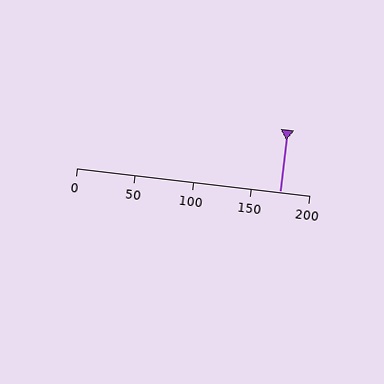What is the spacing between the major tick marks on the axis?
The major ticks are spaced 50 apart.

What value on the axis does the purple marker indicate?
The marker indicates approximately 175.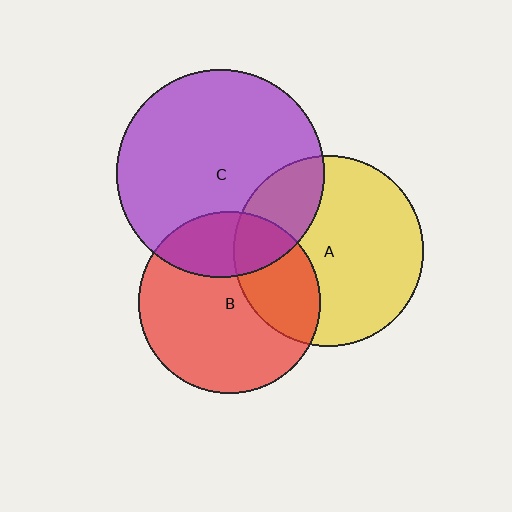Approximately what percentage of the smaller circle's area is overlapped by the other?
Approximately 25%.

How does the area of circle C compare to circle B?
Approximately 1.3 times.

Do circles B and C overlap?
Yes.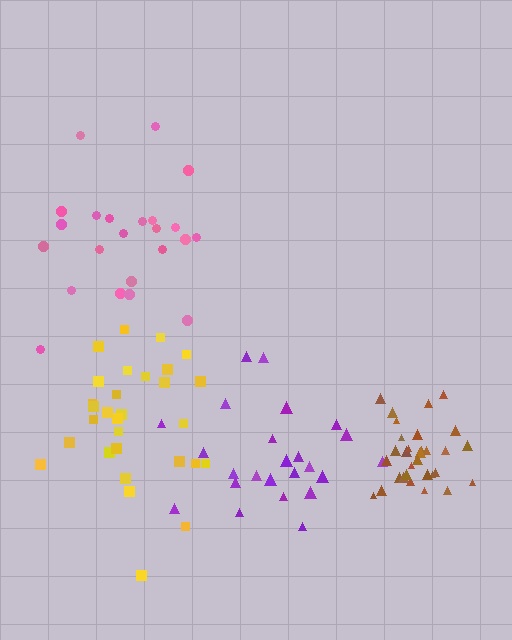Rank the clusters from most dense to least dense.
brown, pink, purple, yellow.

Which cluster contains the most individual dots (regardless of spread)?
Brown (32).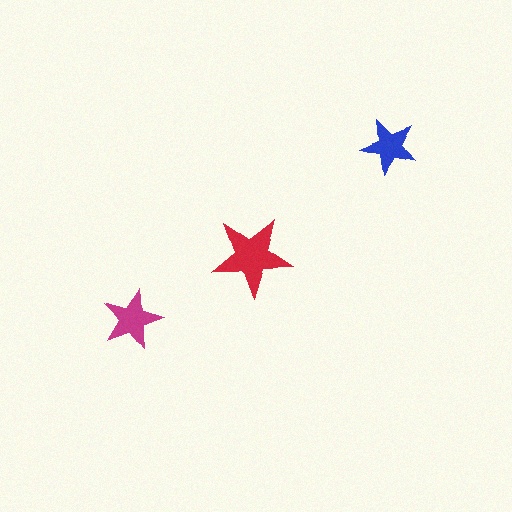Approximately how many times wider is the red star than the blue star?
About 1.5 times wider.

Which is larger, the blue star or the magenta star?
The magenta one.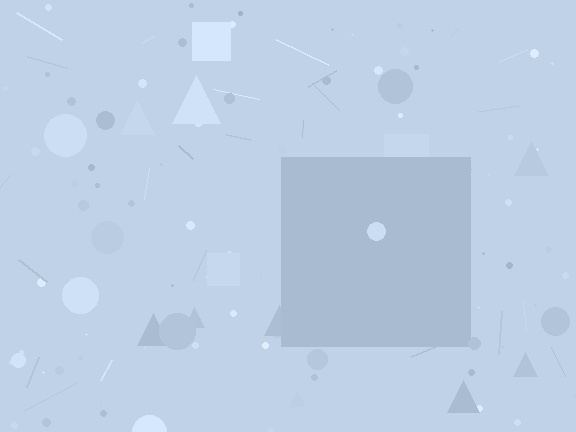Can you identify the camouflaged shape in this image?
The camouflaged shape is a square.